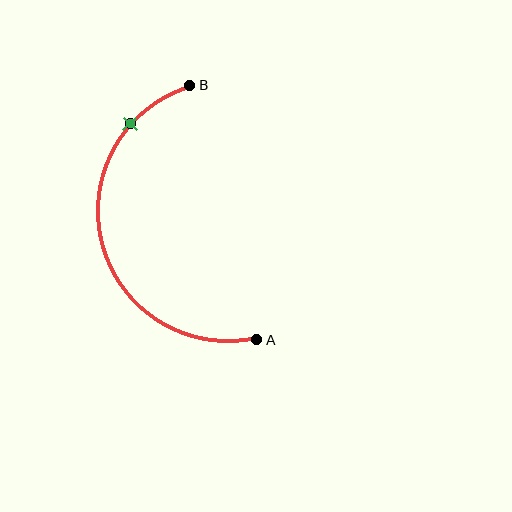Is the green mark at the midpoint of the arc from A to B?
No. The green mark lies on the arc but is closer to endpoint B. The arc midpoint would be at the point on the curve equidistant along the arc from both A and B.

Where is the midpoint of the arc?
The arc midpoint is the point on the curve farthest from the straight line joining A and B. It sits to the left of that line.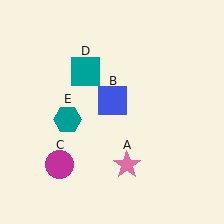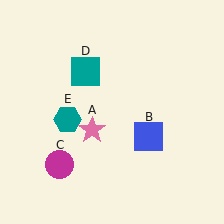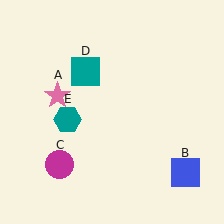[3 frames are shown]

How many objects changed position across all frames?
2 objects changed position: pink star (object A), blue square (object B).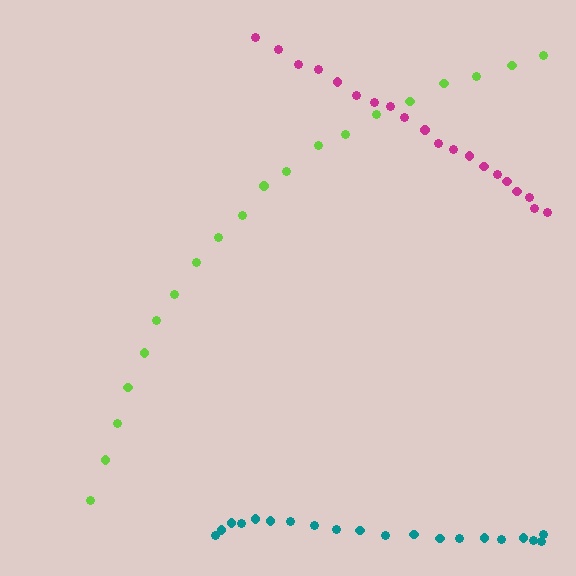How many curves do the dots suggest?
There are 3 distinct paths.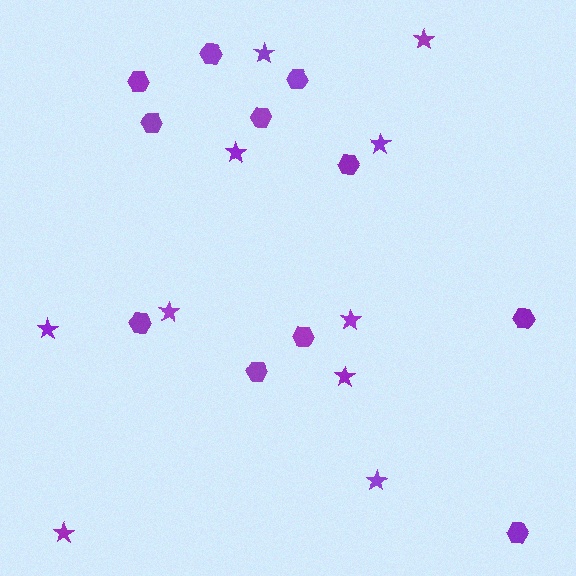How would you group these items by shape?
There are 2 groups: one group of hexagons (11) and one group of stars (10).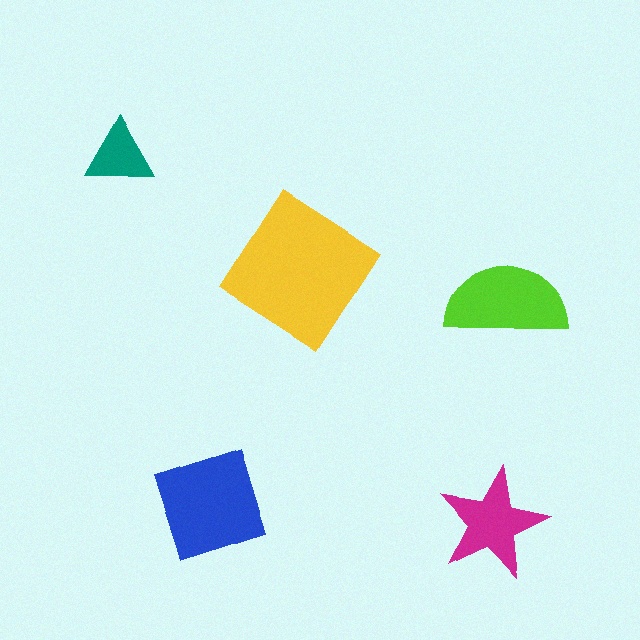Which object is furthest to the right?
The lime semicircle is rightmost.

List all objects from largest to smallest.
The yellow diamond, the blue diamond, the lime semicircle, the magenta star, the teal triangle.